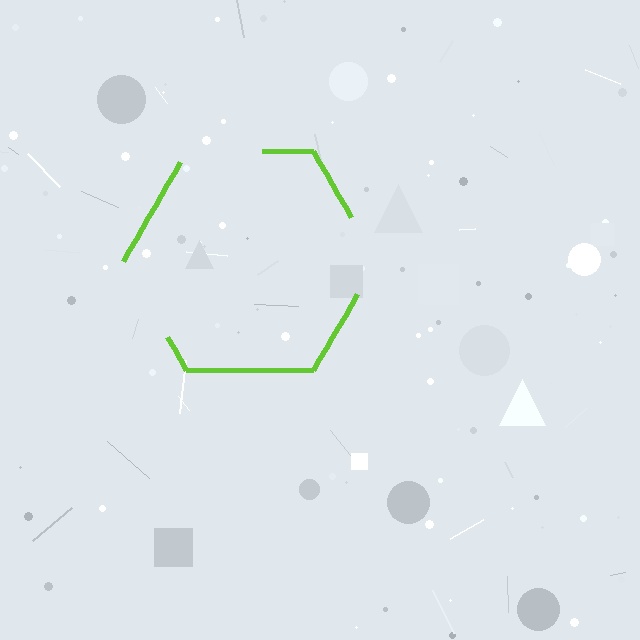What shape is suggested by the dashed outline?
The dashed outline suggests a hexagon.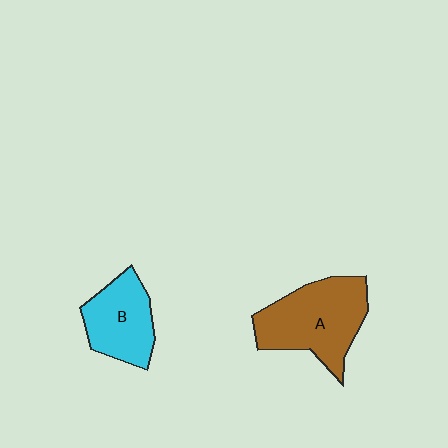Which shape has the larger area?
Shape A (brown).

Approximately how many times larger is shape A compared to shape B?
Approximately 1.4 times.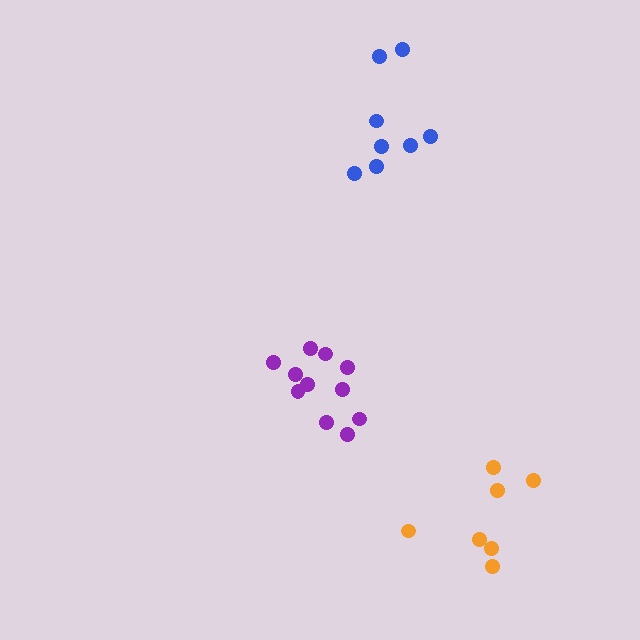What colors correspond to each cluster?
The clusters are colored: purple, blue, orange.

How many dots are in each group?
Group 1: 11 dots, Group 2: 8 dots, Group 3: 7 dots (26 total).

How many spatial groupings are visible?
There are 3 spatial groupings.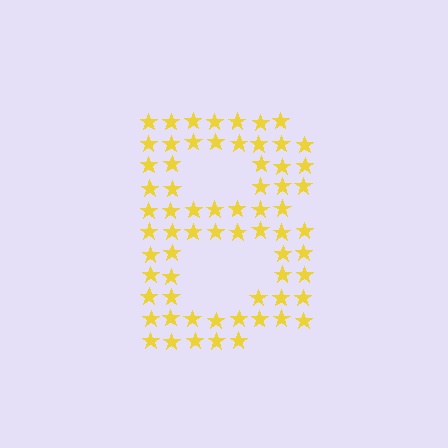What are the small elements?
The small elements are stars.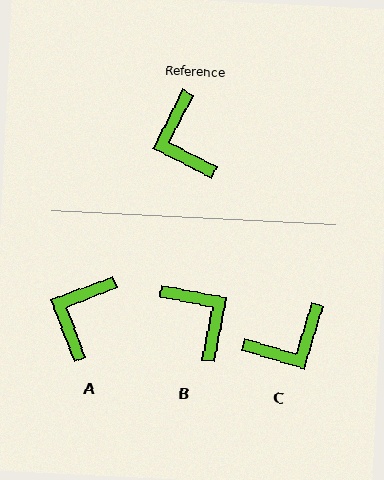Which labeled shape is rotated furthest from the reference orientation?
B, about 164 degrees away.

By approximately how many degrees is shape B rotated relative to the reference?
Approximately 164 degrees clockwise.